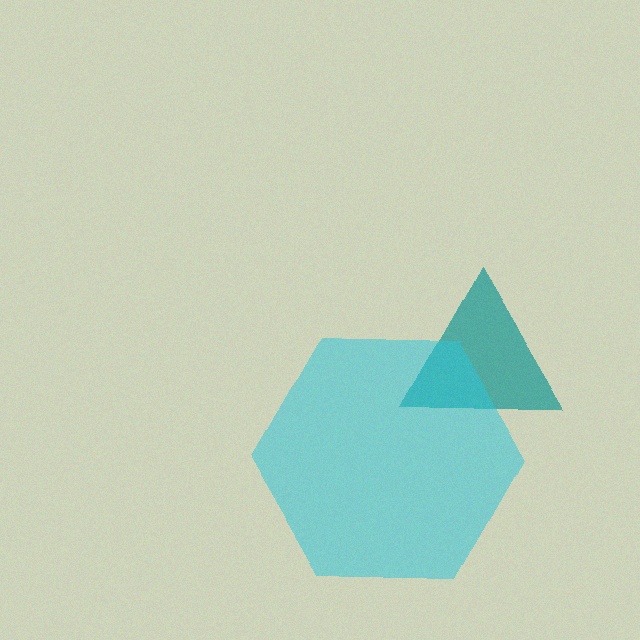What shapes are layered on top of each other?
The layered shapes are: a teal triangle, a cyan hexagon.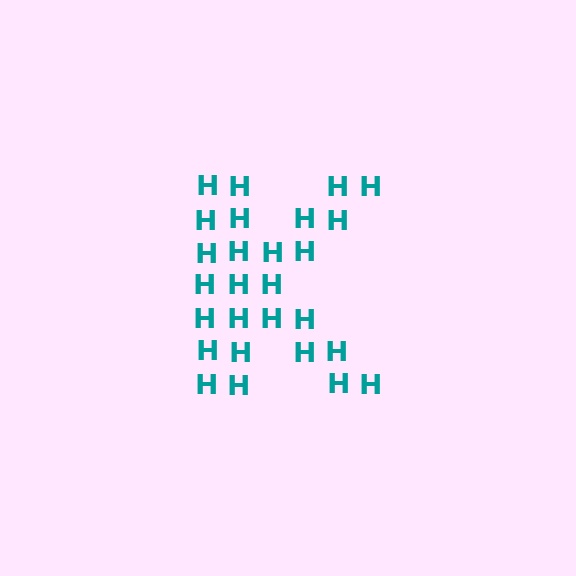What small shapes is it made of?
It is made of small letter H's.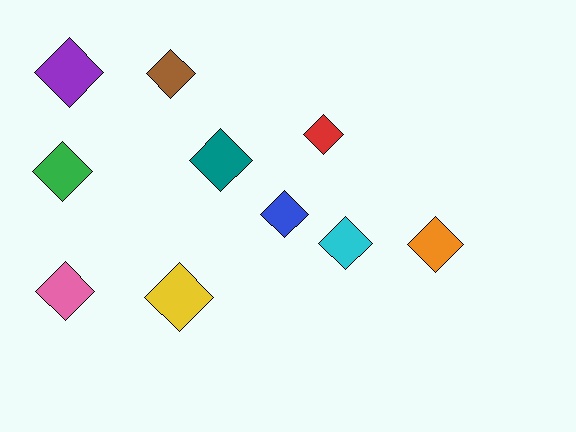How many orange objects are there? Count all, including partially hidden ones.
There is 1 orange object.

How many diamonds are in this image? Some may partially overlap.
There are 10 diamonds.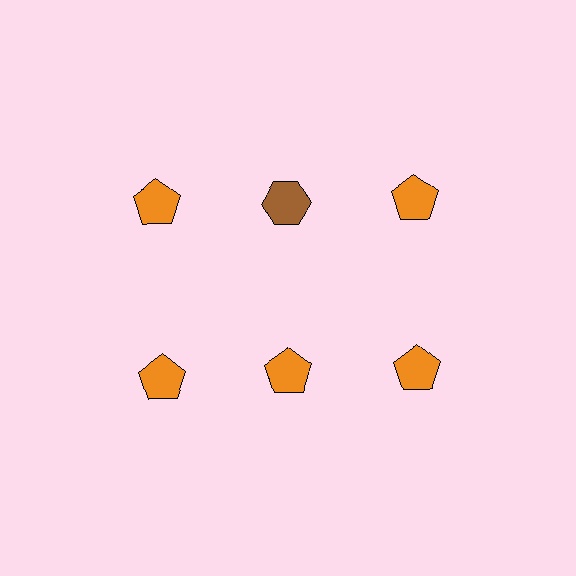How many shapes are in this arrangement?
There are 6 shapes arranged in a grid pattern.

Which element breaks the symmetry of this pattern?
The brown hexagon in the top row, second from left column breaks the symmetry. All other shapes are orange pentagons.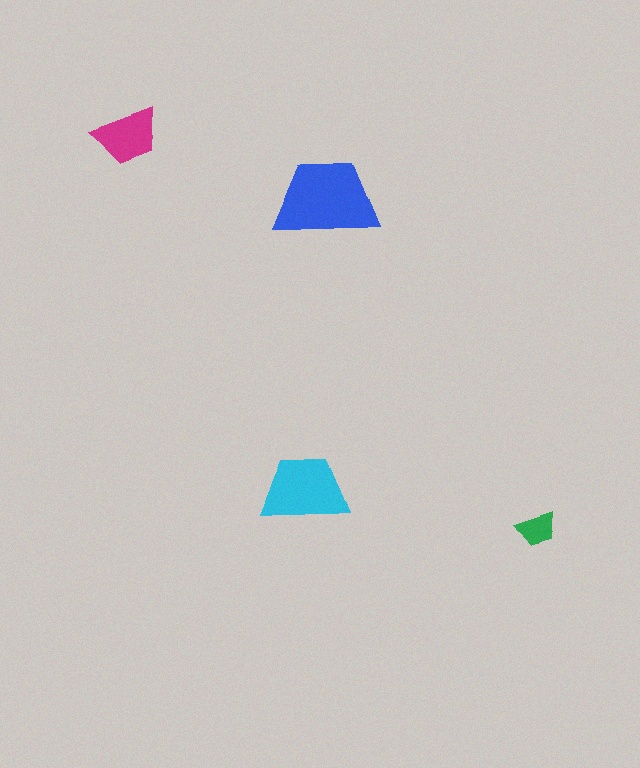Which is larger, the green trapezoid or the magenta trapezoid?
The magenta one.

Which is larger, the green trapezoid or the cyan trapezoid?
The cyan one.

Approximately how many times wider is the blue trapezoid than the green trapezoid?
About 2.5 times wider.